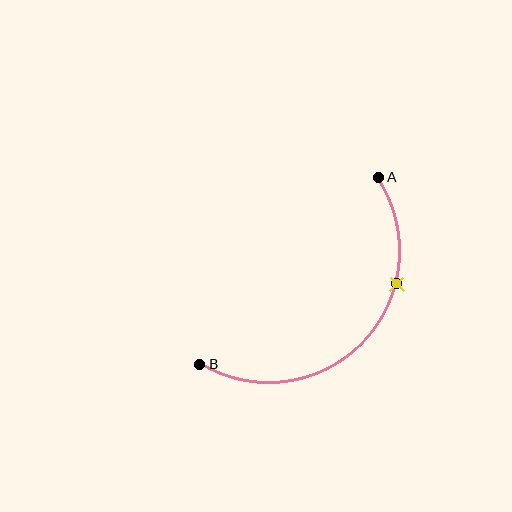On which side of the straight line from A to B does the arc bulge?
The arc bulges below and to the right of the straight line connecting A and B.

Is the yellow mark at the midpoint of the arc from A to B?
No. The yellow mark lies on the arc but is closer to endpoint A. The arc midpoint would be at the point on the curve equidistant along the arc from both A and B.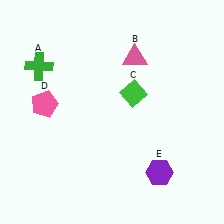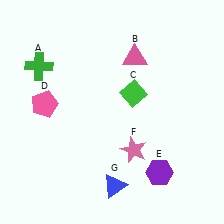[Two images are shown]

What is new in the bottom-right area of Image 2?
A blue triangle (G) was added in the bottom-right area of Image 2.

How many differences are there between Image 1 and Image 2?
There are 2 differences between the two images.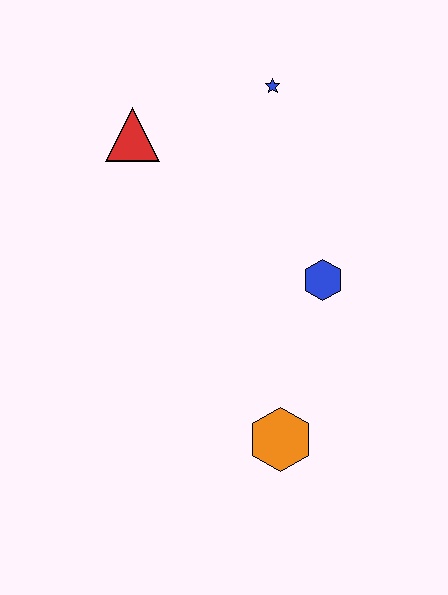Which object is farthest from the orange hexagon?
The blue star is farthest from the orange hexagon.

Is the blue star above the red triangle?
Yes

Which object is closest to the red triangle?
The blue star is closest to the red triangle.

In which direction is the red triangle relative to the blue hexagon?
The red triangle is to the left of the blue hexagon.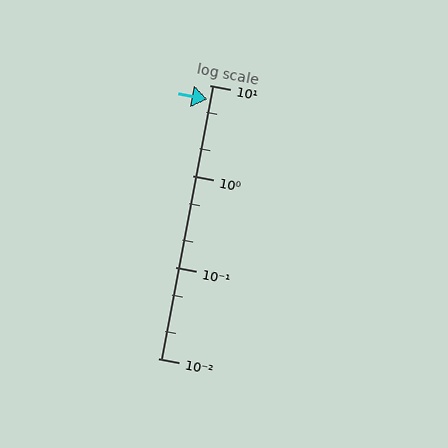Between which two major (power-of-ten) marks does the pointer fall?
The pointer is between 1 and 10.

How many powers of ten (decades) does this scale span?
The scale spans 3 decades, from 0.01 to 10.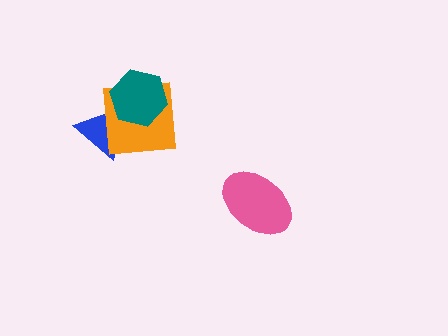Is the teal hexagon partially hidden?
No, no other shape covers it.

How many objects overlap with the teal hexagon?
2 objects overlap with the teal hexagon.